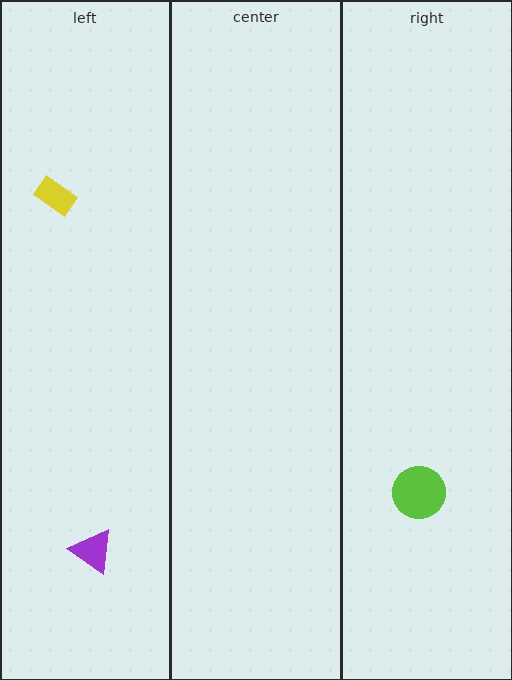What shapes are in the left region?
The purple triangle, the yellow rectangle.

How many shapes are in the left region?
2.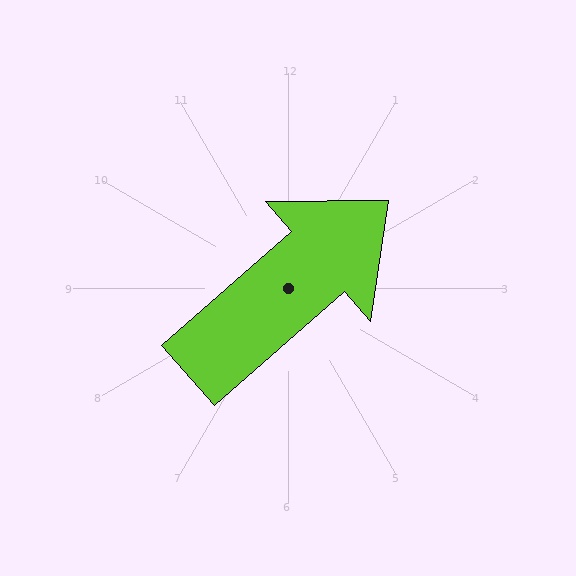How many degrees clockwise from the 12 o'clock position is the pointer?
Approximately 49 degrees.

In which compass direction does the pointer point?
Northeast.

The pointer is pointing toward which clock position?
Roughly 2 o'clock.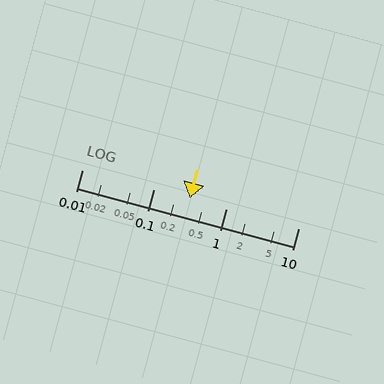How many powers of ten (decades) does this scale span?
The scale spans 3 decades, from 0.01 to 10.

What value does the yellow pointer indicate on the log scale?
The pointer indicates approximately 0.31.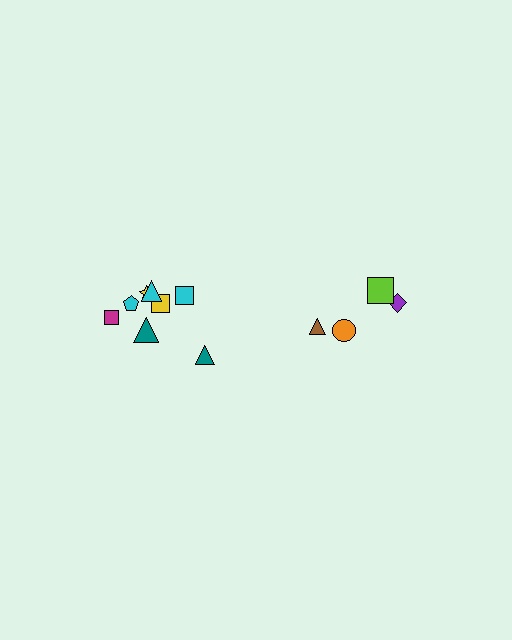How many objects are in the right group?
There are 4 objects.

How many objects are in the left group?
There are 8 objects.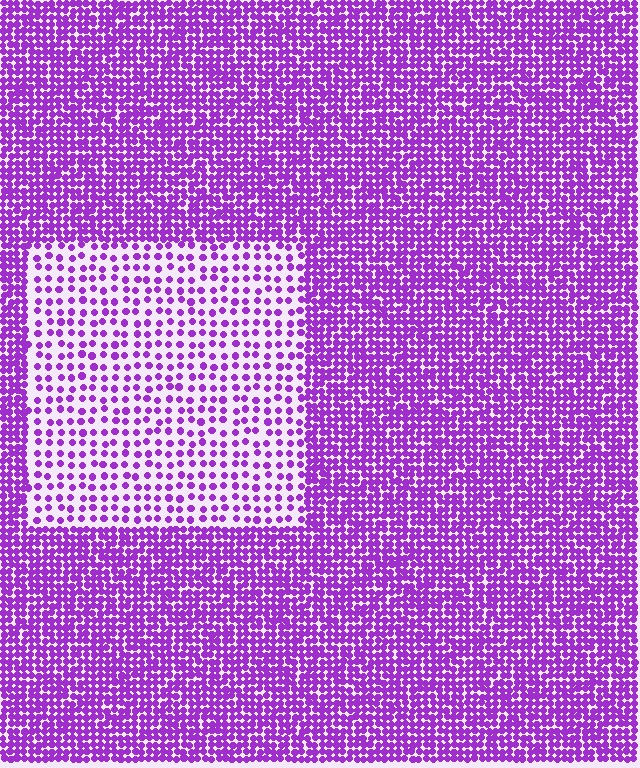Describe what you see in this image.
The image contains small purple elements arranged at two different densities. A rectangle-shaped region is visible where the elements are less densely packed than the surrounding area.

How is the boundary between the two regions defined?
The boundary is defined by a change in element density (approximately 2.5x ratio). All elements are the same color, size, and shape.